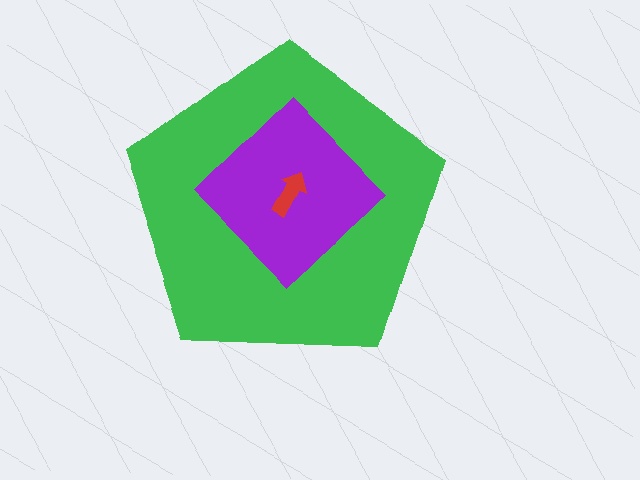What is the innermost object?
The red arrow.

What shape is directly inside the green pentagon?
The purple diamond.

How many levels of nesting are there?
3.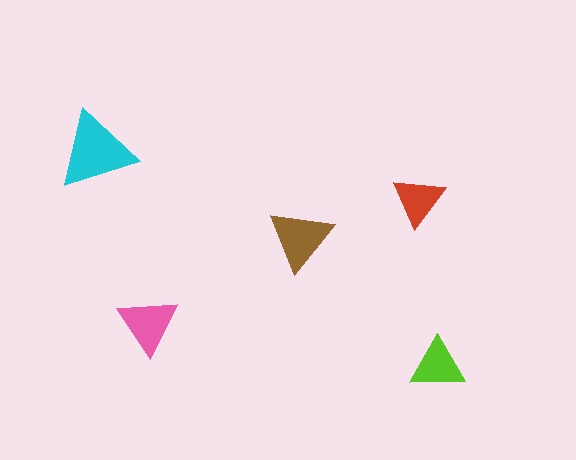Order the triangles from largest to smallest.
the cyan one, the brown one, the pink one, the lime one, the red one.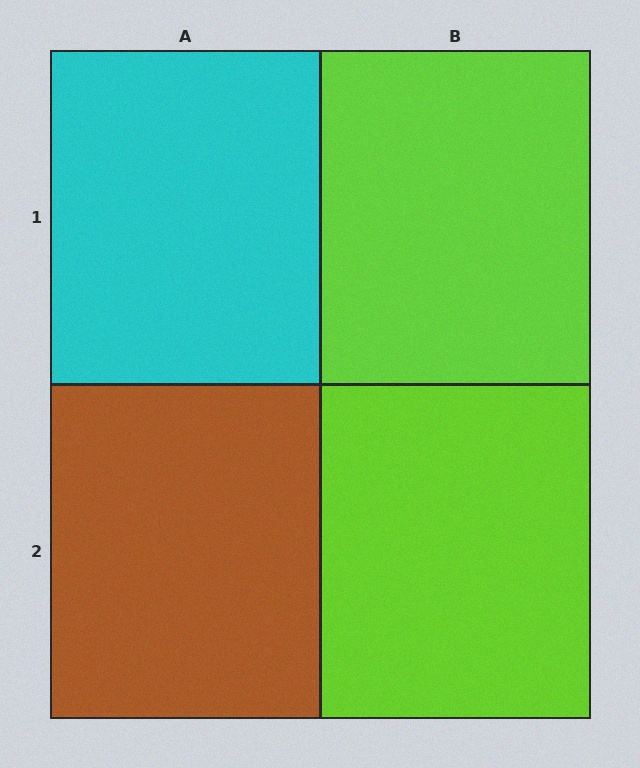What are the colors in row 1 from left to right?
Cyan, lime.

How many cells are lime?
2 cells are lime.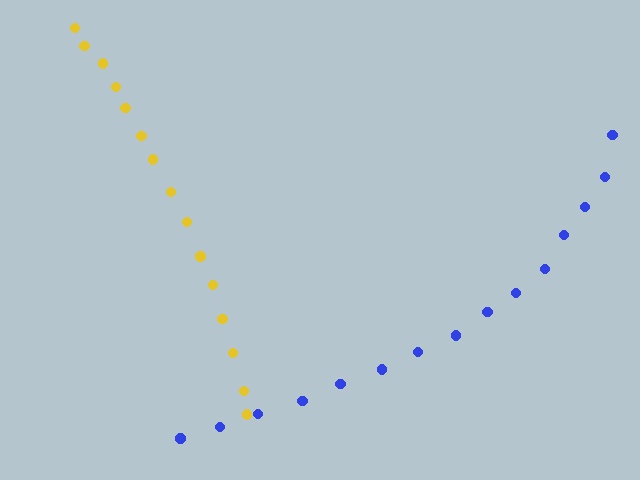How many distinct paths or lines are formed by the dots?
There are 2 distinct paths.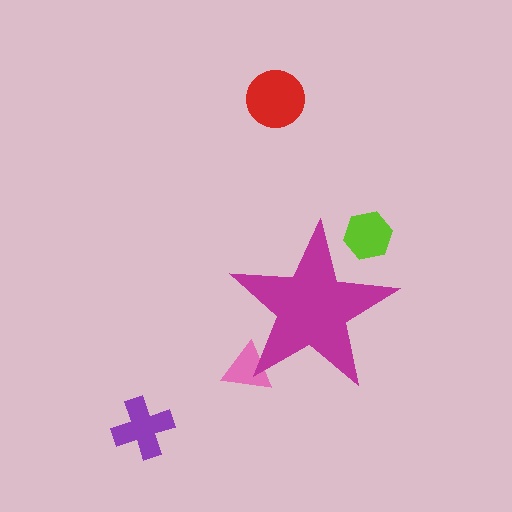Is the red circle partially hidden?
No, the red circle is fully visible.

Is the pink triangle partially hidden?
Yes, the pink triangle is partially hidden behind the magenta star.